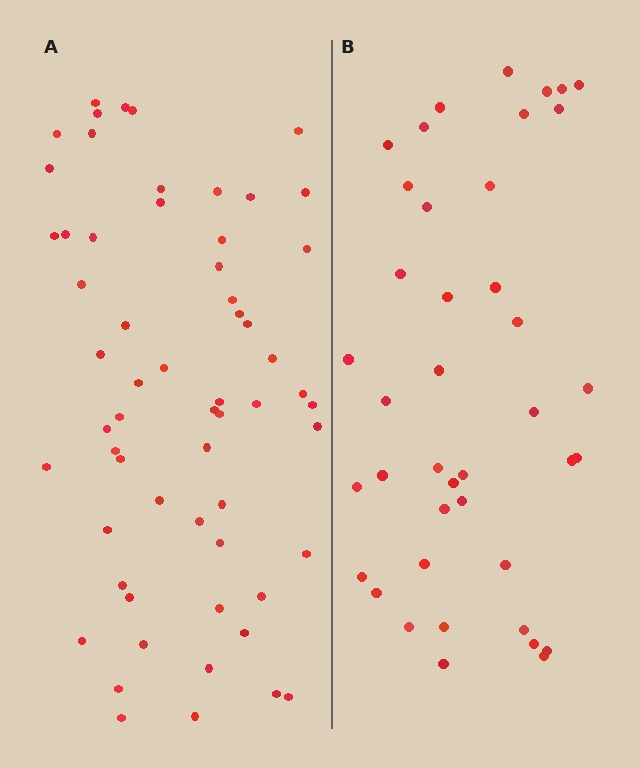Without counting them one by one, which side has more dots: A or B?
Region A (the left region) has more dots.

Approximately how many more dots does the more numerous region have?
Region A has approximately 20 more dots than region B.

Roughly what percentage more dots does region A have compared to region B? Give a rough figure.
About 45% more.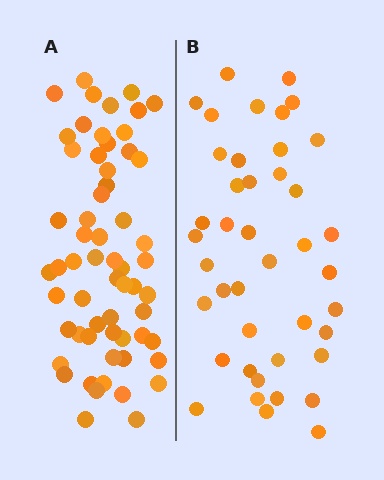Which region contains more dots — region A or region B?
Region A (the left region) has more dots.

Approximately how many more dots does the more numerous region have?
Region A has approximately 20 more dots than region B.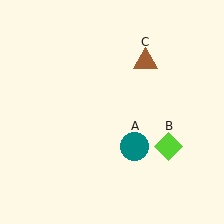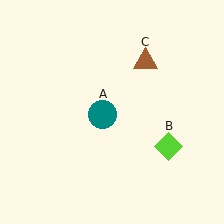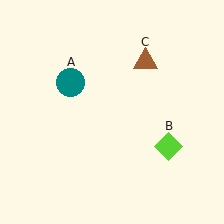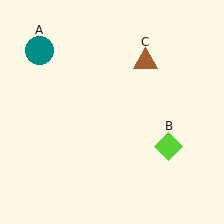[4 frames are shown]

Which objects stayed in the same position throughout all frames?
Lime diamond (object B) and brown triangle (object C) remained stationary.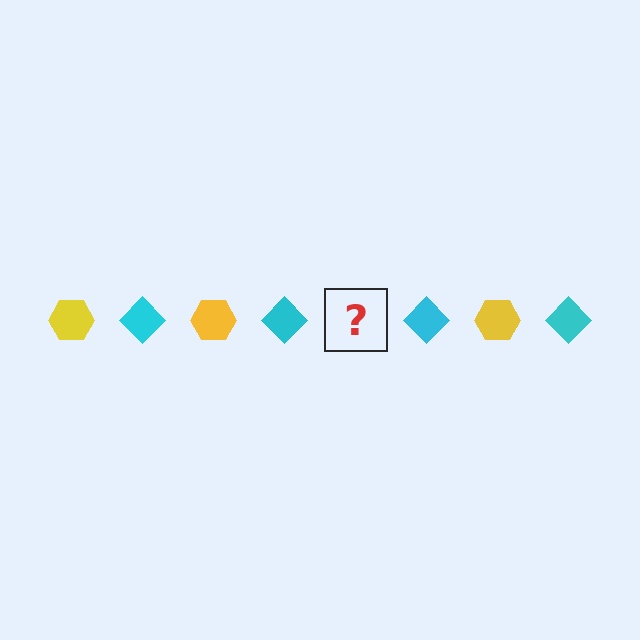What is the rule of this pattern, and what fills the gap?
The rule is that the pattern alternates between yellow hexagon and cyan diamond. The gap should be filled with a yellow hexagon.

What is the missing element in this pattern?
The missing element is a yellow hexagon.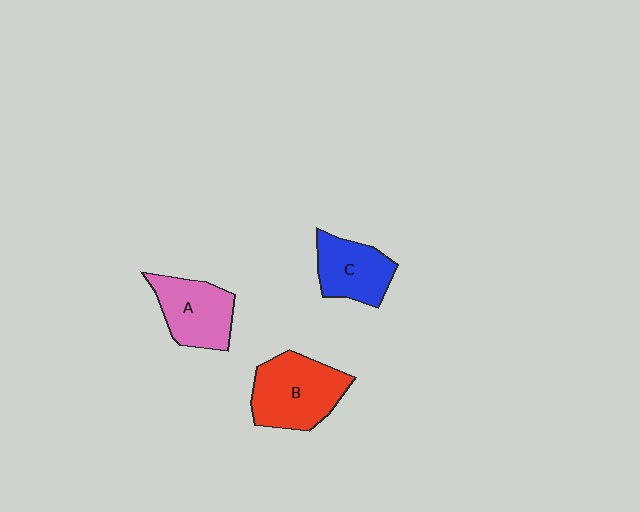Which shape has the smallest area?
Shape C (blue).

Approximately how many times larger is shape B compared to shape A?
Approximately 1.2 times.